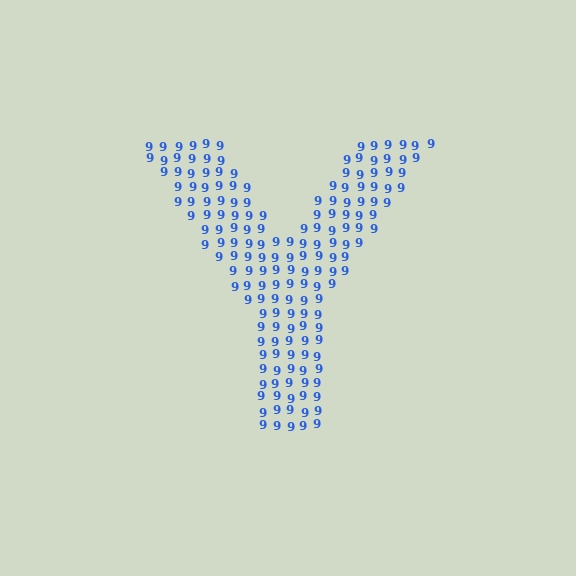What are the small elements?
The small elements are digit 9's.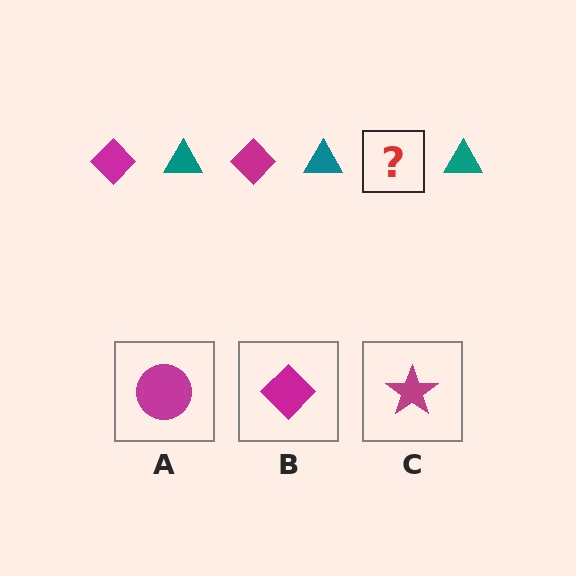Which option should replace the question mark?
Option B.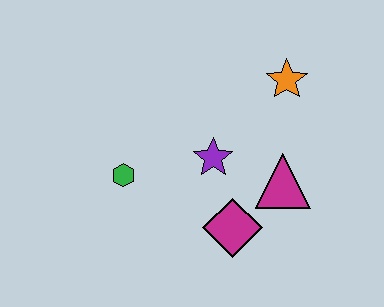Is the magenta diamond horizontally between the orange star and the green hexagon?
Yes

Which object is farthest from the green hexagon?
The orange star is farthest from the green hexagon.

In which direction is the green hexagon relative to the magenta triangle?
The green hexagon is to the left of the magenta triangle.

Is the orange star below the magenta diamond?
No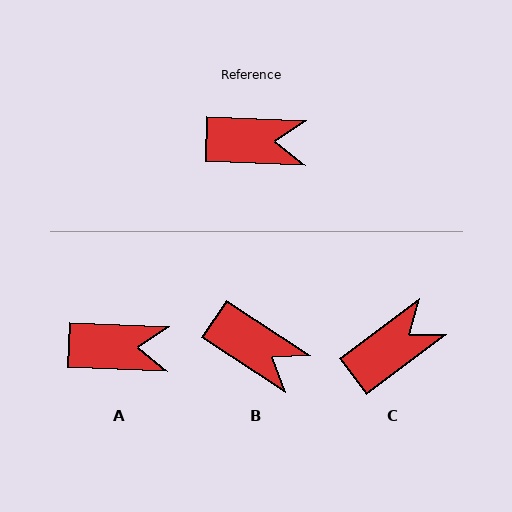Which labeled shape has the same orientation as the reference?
A.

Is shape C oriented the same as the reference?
No, it is off by about 39 degrees.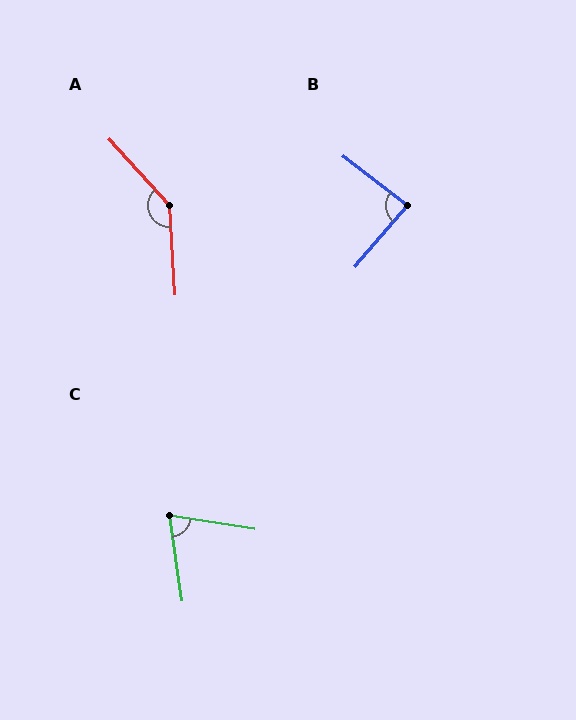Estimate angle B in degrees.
Approximately 87 degrees.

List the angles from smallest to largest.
C (73°), B (87°), A (141°).